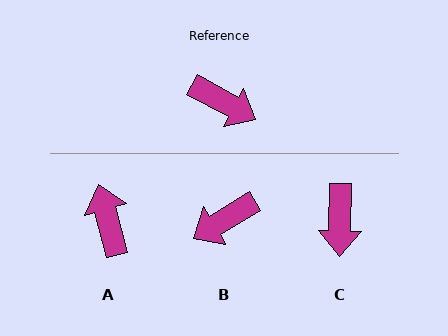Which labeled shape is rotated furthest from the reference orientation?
A, about 134 degrees away.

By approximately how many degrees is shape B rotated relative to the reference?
Approximately 120 degrees clockwise.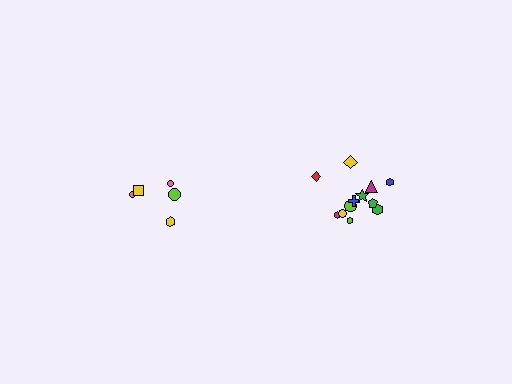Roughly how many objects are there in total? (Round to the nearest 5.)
Roughly 15 objects in total.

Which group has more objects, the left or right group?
The right group.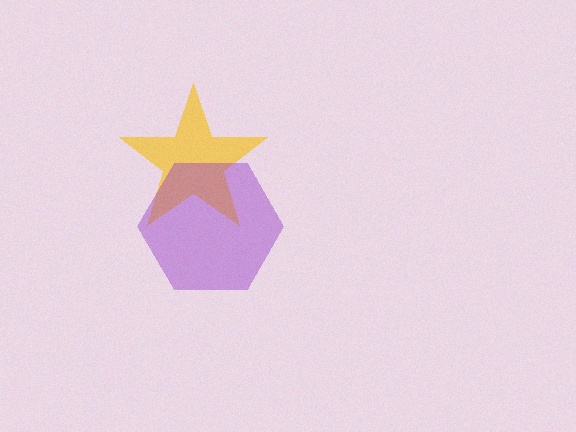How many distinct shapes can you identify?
There are 2 distinct shapes: a yellow star, a purple hexagon.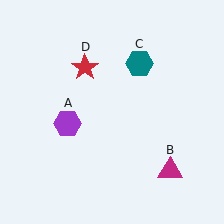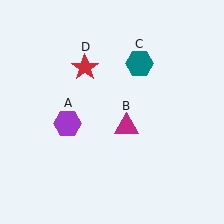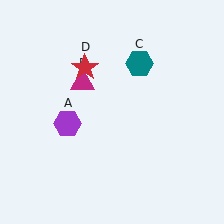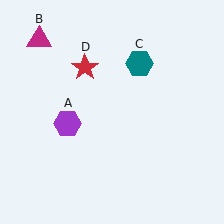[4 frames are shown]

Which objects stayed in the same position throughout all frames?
Purple hexagon (object A) and teal hexagon (object C) and red star (object D) remained stationary.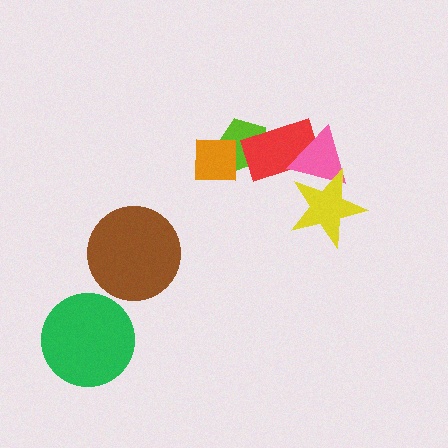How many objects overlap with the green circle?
0 objects overlap with the green circle.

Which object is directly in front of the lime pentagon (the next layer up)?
The red rectangle is directly in front of the lime pentagon.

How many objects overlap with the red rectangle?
2 objects overlap with the red rectangle.